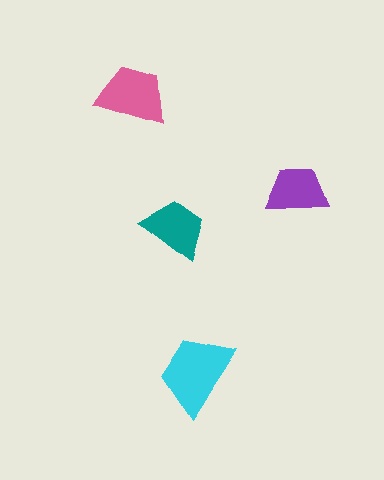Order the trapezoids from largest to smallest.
the cyan one, the pink one, the teal one, the purple one.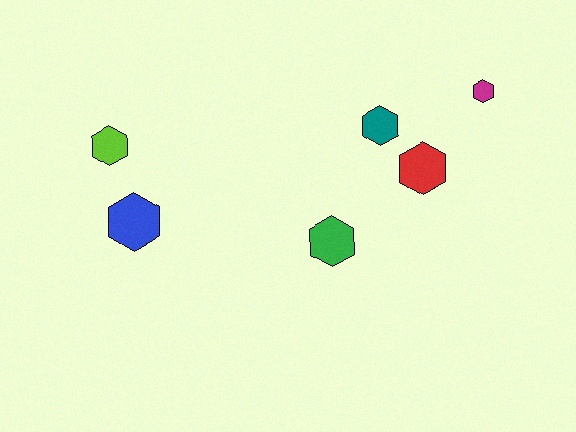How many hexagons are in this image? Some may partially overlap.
There are 6 hexagons.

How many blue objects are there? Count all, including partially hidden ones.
There is 1 blue object.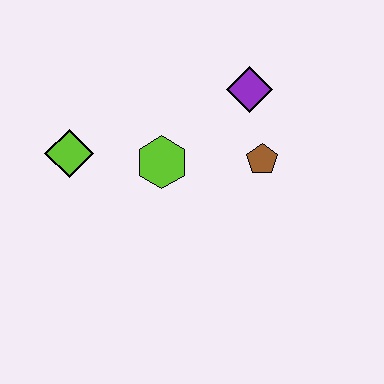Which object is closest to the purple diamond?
The brown pentagon is closest to the purple diamond.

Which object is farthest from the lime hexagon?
The purple diamond is farthest from the lime hexagon.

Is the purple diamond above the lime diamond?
Yes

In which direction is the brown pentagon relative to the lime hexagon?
The brown pentagon is to the right of the lime hexagon.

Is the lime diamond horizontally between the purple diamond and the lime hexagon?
No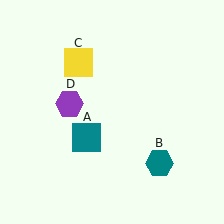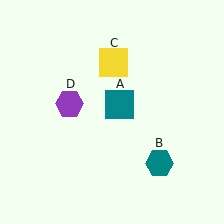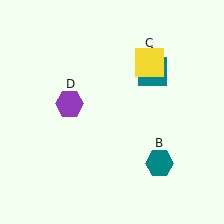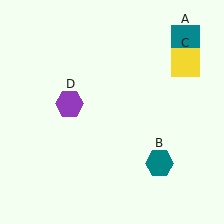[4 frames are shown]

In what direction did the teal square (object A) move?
The teal square (object A) moved up and to the right.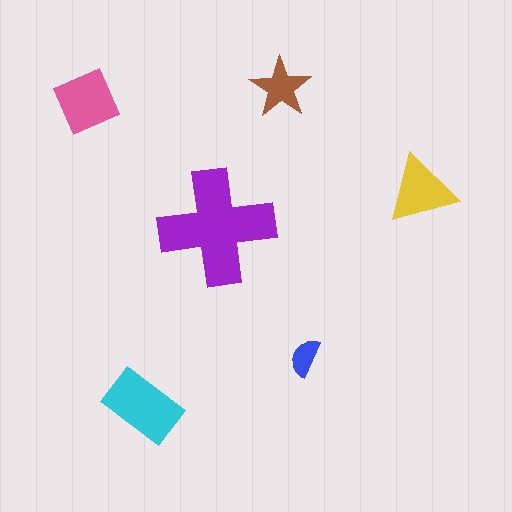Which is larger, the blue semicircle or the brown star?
The brown star.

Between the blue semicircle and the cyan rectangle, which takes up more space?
The cyan rectangle.